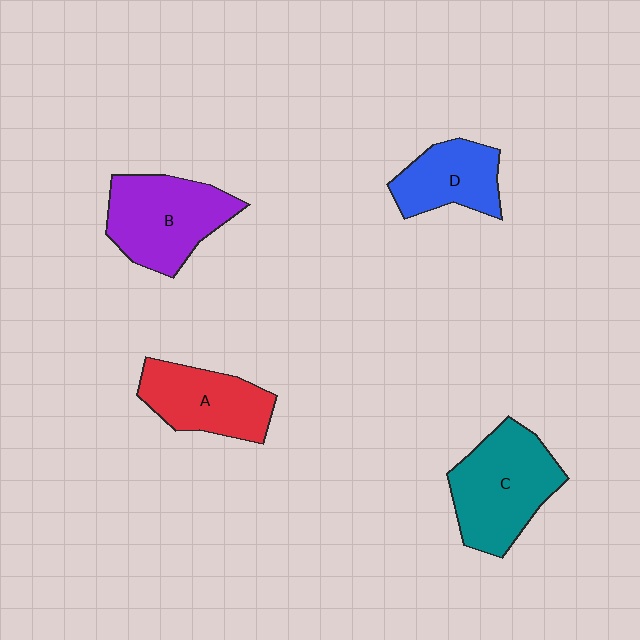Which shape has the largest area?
Shape C (teal).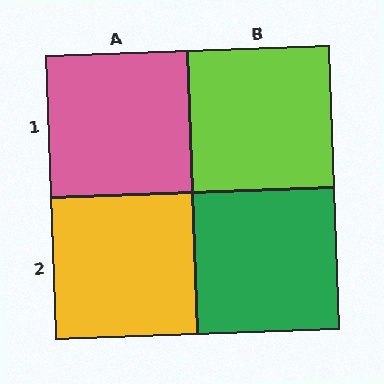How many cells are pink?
1 cell is pink.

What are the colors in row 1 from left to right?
Pink, lime.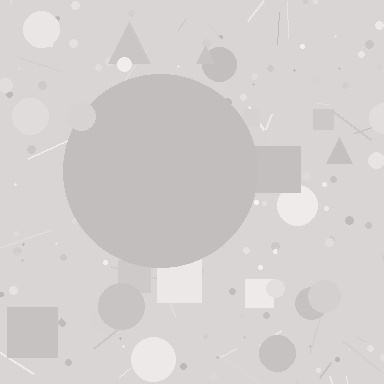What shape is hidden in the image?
A circle is hidden in the image.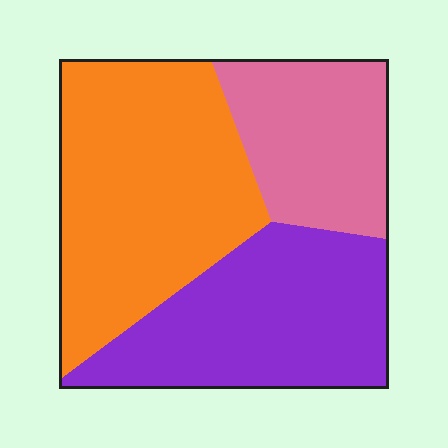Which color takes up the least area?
Pink, at roughly 25%.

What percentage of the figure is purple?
Purple takes up between a quarter and a half of the figure.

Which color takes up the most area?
Orange, at roughly 45%.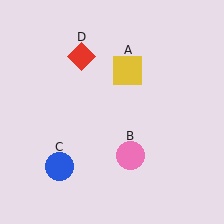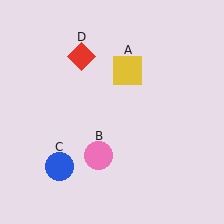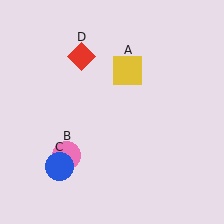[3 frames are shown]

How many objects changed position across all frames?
1 object changed position: pink circle (object B).